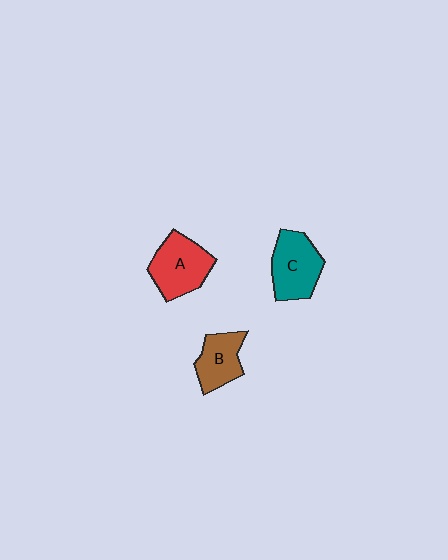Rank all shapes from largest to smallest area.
From largest to smallest: A (red), C (teal), B (brown).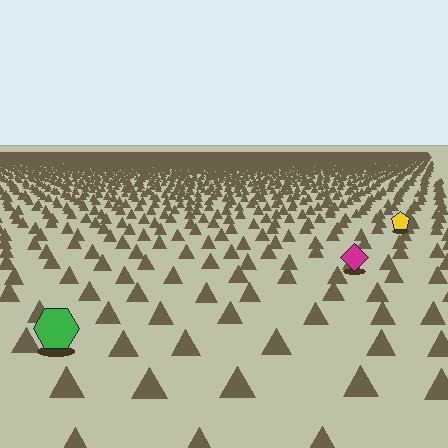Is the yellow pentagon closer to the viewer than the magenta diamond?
No. The magenta diamond is closer — you can tell from the texture gradient: the ground texture is coarser near it.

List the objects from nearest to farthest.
From nearest to farthest: the green hexagon, the magenta diamond, the yellow pentagon.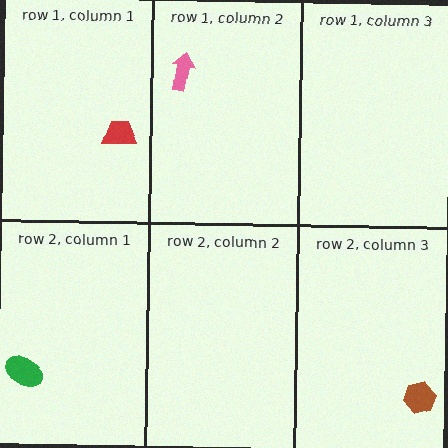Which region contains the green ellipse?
The row 2, column 1 region.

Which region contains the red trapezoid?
The row 1, column 1 region.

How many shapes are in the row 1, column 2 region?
1.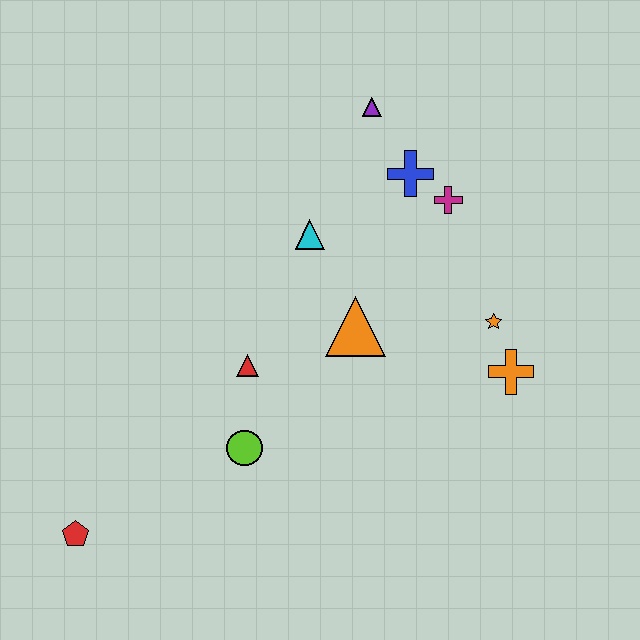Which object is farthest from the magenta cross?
The red pentagon is farthest from the magenta cross.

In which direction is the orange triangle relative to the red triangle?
The orange triangle is to the right of the red triangle.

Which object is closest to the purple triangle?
The blue cross is closest to the purple triangle.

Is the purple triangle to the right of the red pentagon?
Yes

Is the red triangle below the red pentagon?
No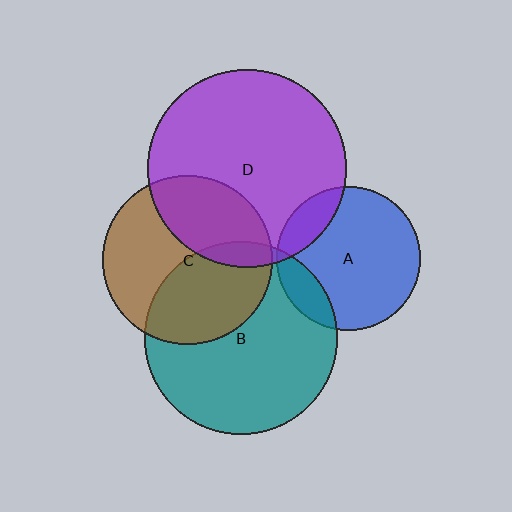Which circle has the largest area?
Circle D (purple).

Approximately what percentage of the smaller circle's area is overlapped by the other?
Approximately 15%.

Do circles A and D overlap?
Yes.